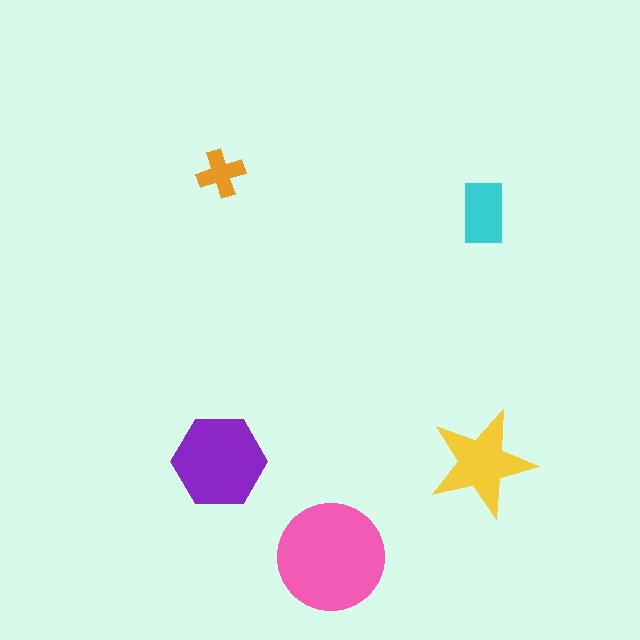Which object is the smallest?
The orange cross.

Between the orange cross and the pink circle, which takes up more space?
The pink circle.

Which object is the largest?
The pink circle.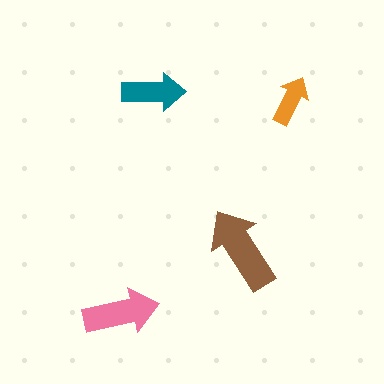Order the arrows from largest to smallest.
the brown one, the pink one, the teal one, the orange one.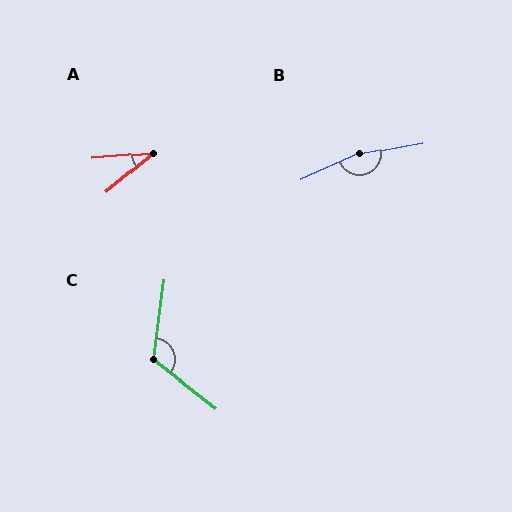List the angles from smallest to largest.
A (35°), C (120°), B (166°).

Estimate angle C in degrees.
Approximately 120 degrees.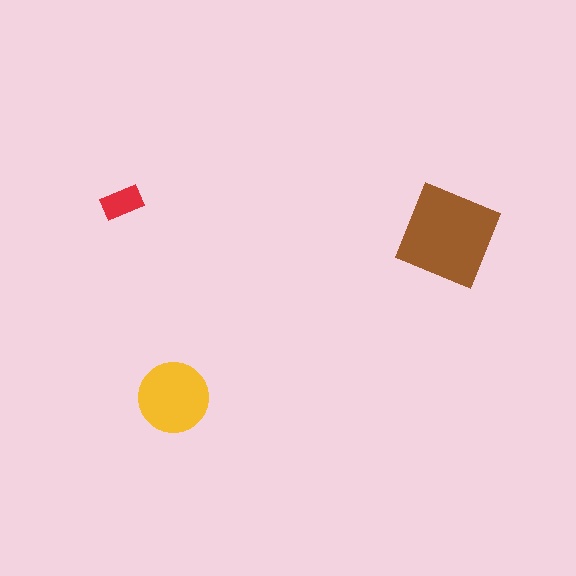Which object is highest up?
The red rectangle is topmost.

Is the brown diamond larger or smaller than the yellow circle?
Larger.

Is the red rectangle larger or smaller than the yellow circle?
Smaller.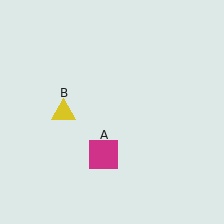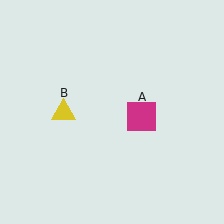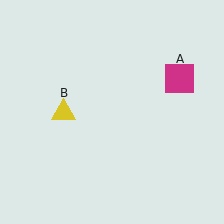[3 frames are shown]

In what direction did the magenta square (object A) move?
The magenta square (object A) moved up and to the right.